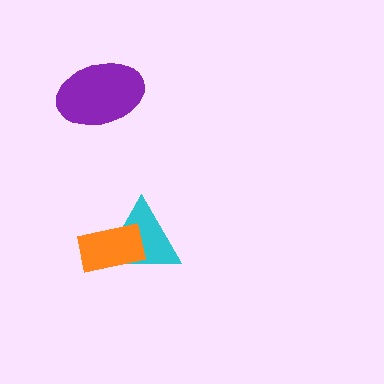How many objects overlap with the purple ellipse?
0 objects overlap with the purple ellipse.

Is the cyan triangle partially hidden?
Yes, it is partially covered by another shape.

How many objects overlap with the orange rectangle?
1 object overlaps with the orange rectangle.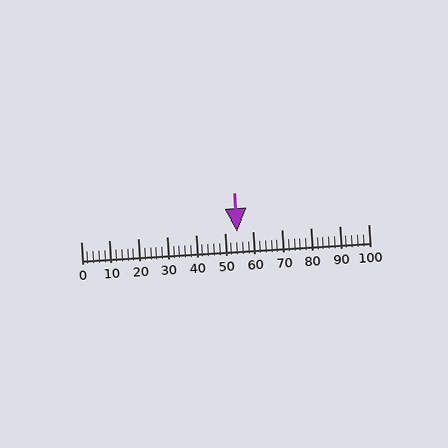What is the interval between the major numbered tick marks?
The major tick marks are spaced 10 units apart.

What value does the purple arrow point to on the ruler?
The purple arrow points to approximately 54.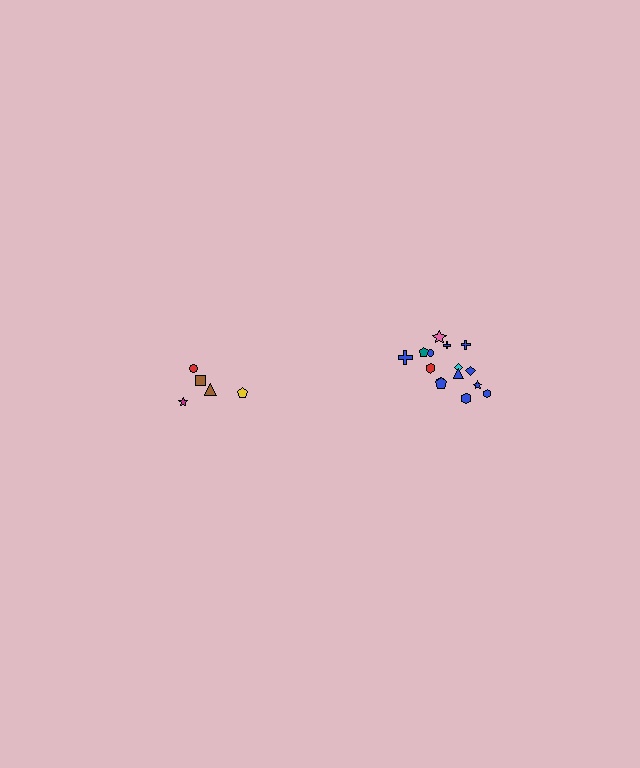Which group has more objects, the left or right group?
The right group.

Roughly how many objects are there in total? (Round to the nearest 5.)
Roughly 20 objects in total.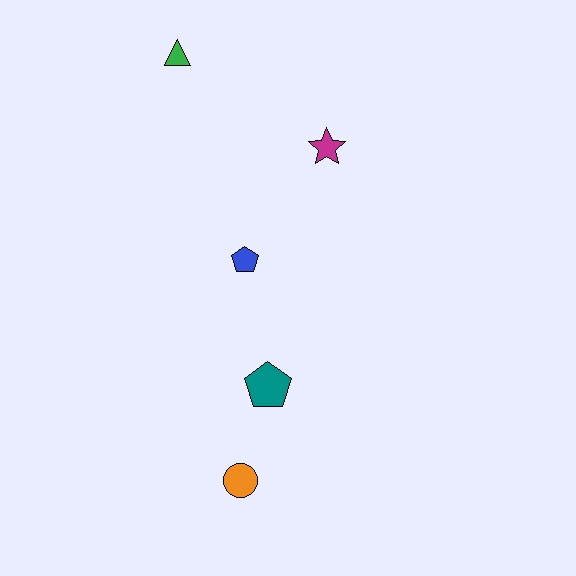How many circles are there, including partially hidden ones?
There is 1 circle.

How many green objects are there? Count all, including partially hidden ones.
There is 1 green object.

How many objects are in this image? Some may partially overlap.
There are 5 objects.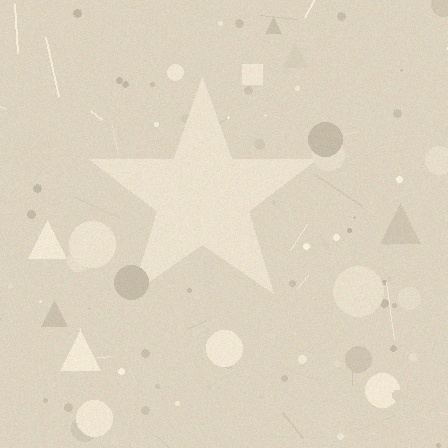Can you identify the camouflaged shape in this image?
The camouflaged shape is a star.